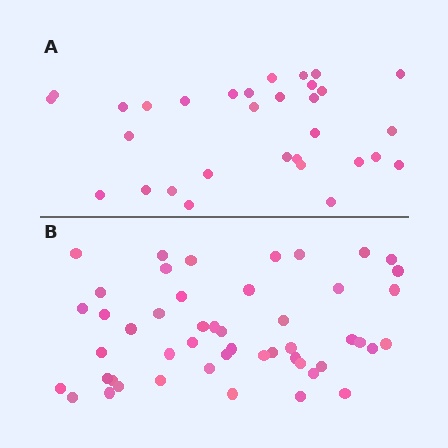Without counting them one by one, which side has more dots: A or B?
Region B (the bottom region) has more dots.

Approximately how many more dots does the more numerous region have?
Region B has approximately 20 more dots than region A.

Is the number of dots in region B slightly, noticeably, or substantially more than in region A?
Region B has substantially more. The ratio is roughly 1.6 to 1.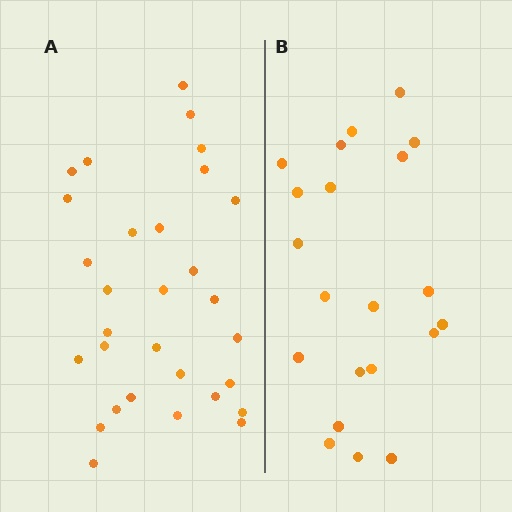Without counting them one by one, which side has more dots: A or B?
Region A (the left region) has more dots.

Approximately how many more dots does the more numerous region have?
Region A has roughly 8 or so more dots than region B.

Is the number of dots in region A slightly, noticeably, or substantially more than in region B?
Region A has noticeably more, but not dramatically so. The ratio is roughly 1.4 to 1.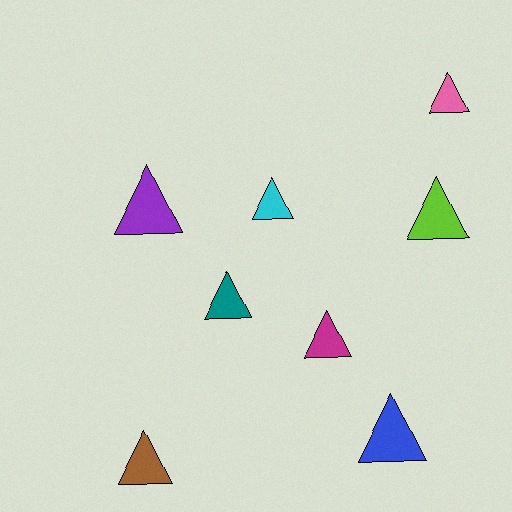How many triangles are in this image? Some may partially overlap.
There are 8 triangles.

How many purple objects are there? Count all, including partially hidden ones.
There is 1 purple object.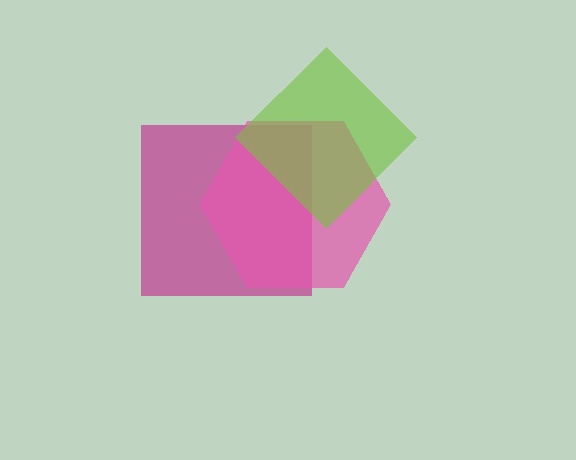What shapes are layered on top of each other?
The layered shapes are: a magenta square, a pink hexagon, a lime diamond.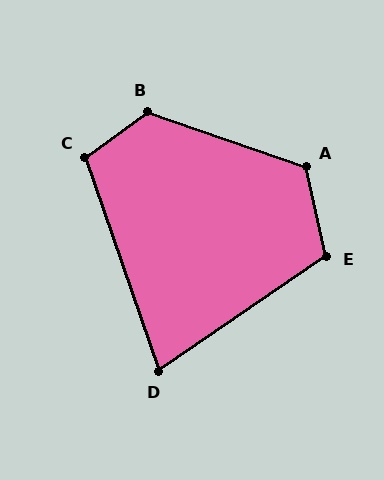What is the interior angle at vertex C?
Approximately 107 degrees (obtuse).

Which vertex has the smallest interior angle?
D, at approximately 75 degrees.